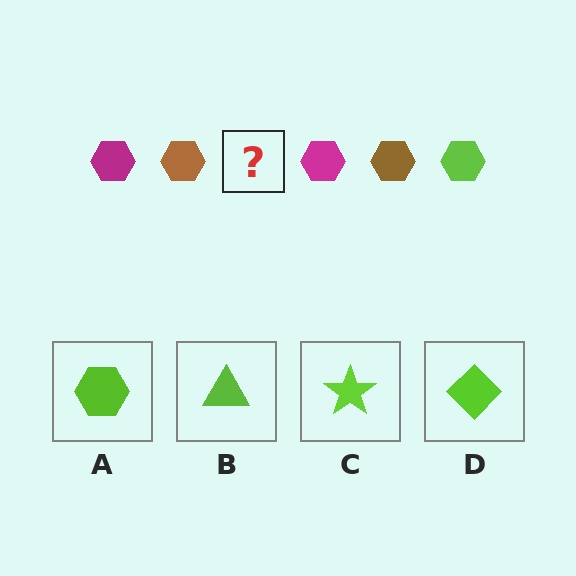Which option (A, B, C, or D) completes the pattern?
A.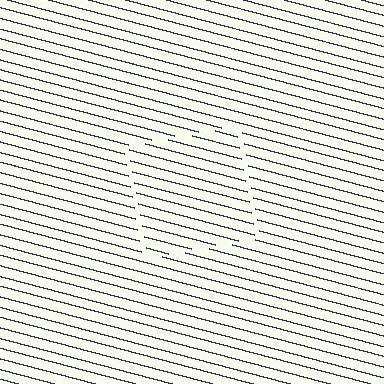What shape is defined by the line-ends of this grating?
An illusory square. The interior of the shape contains the same grating, shifted by half a period — the contour is defined by the phase discontinuity where line-ends from the inner and outer gratings abut.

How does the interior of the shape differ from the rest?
The interior of the shape contains the same grating, shifted by half a period — the contour is defined by the phase discontinuity where line-ends from the inner and outer gratings abut.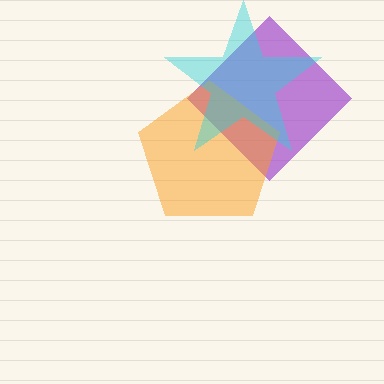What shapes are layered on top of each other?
The layered shapes are: a purple diamond, an orange pentagon, a cyan star.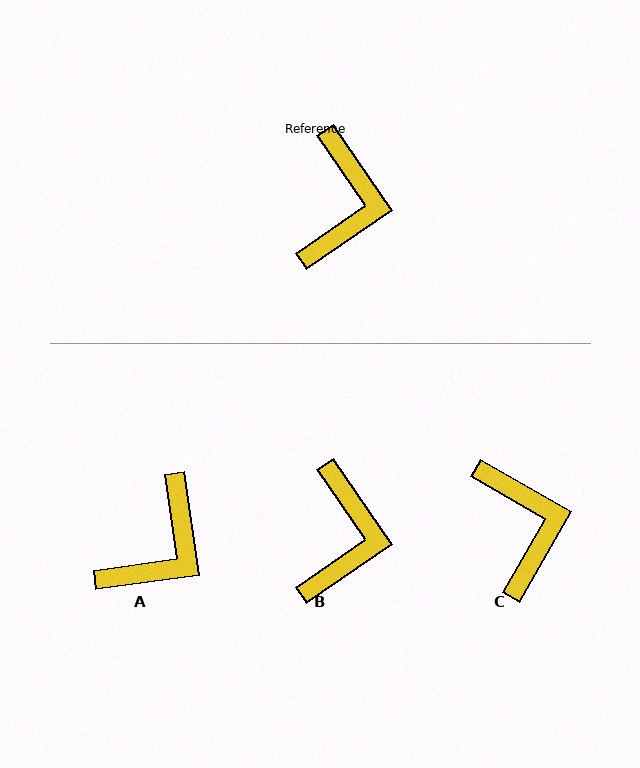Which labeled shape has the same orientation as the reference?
B.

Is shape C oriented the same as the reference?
No, it is off by about 25 degrees.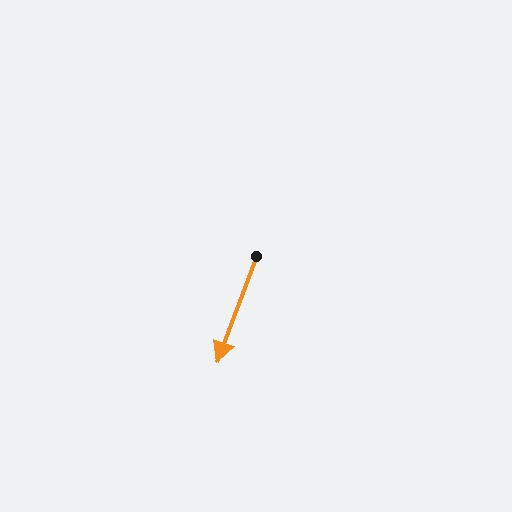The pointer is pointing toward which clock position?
Roughly 7 o'clock.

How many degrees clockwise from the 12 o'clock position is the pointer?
Approximately 200 degrees.